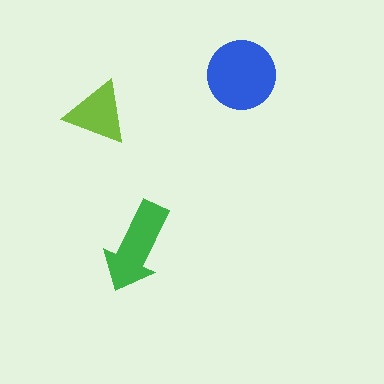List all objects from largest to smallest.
The blue circle, the green arrow, the lime triangle.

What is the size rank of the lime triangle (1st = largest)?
3rd.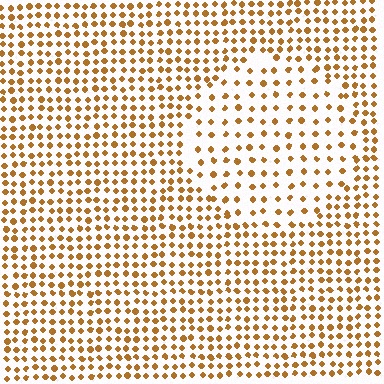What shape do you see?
I see a circle.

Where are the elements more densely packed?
The elements are more densely packed outside the circle boundary.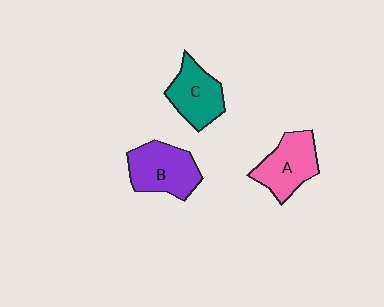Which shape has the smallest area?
Shape C (teal).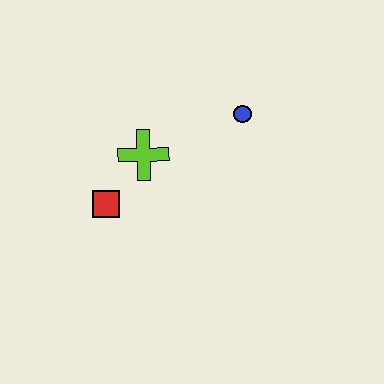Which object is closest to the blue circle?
The lime cross is closest to the blue circle.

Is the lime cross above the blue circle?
No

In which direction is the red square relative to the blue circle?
The red square is to the left of the blue circle.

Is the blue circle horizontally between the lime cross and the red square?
No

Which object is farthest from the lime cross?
The blue circle is farthest from the lime cross.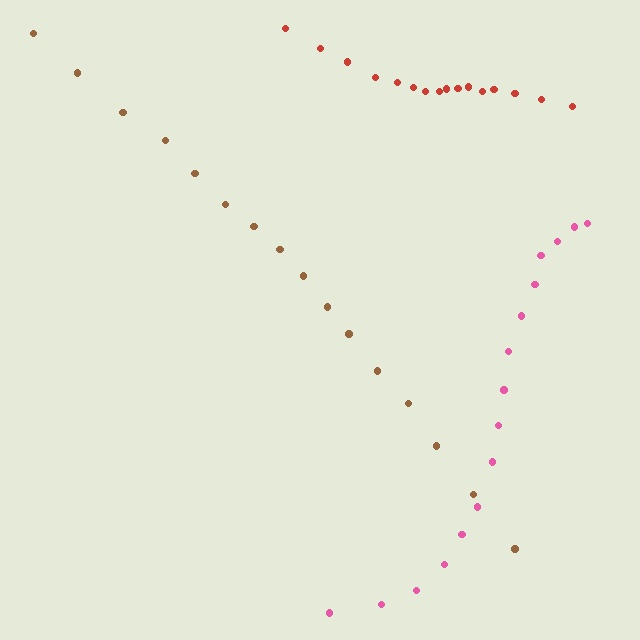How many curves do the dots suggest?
There are 3 distinct paths.